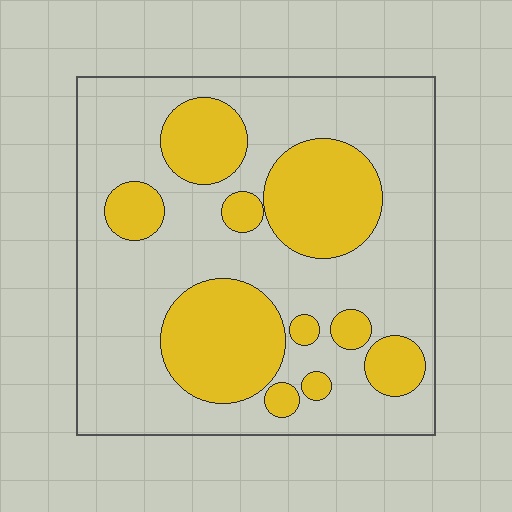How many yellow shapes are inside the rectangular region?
10.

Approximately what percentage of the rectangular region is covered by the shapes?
Approximately 30%.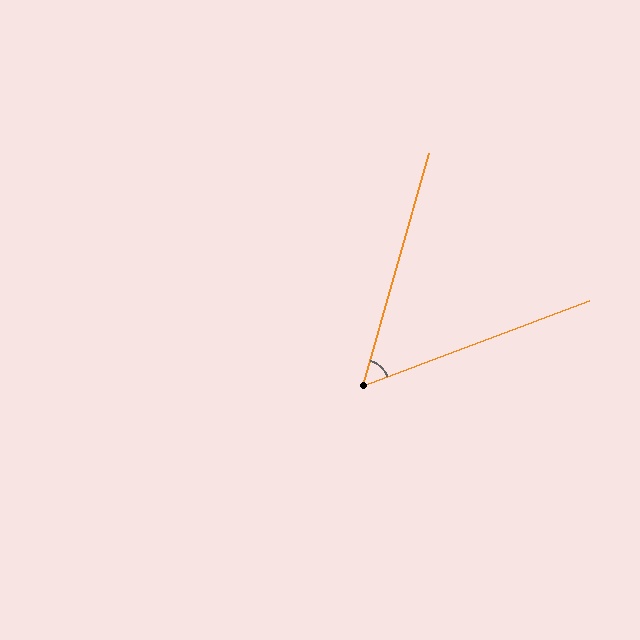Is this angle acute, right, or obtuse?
It is acute.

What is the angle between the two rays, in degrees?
Approximately 53 degrees.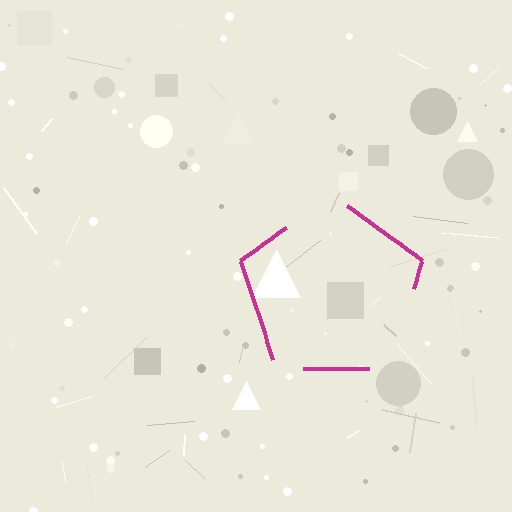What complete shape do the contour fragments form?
The contour fragments form a pentagon.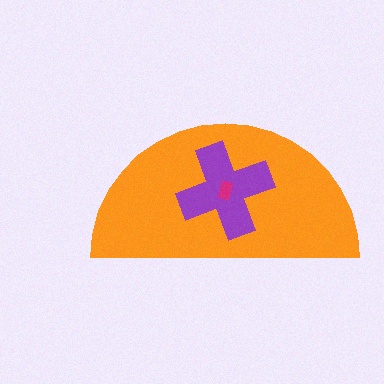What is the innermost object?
The magenta rectangle.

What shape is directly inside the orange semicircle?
The purple cross.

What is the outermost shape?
The orange semicircle.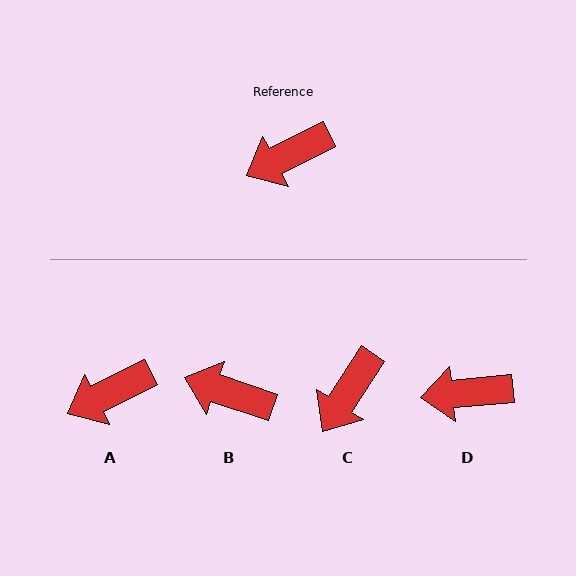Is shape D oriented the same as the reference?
No, it is off by about 22 degrees.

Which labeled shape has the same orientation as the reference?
A.